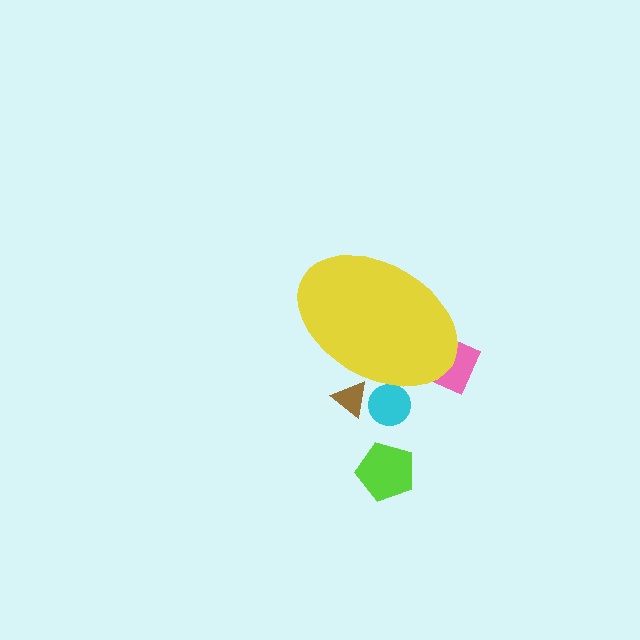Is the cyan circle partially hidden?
Yes, the cyan circle is partially hidden behind the yellow ellipse.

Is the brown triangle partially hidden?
Yes, the brown triangle is partially hidden behind the yellow ellipse.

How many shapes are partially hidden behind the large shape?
3 shapes are partially hidden.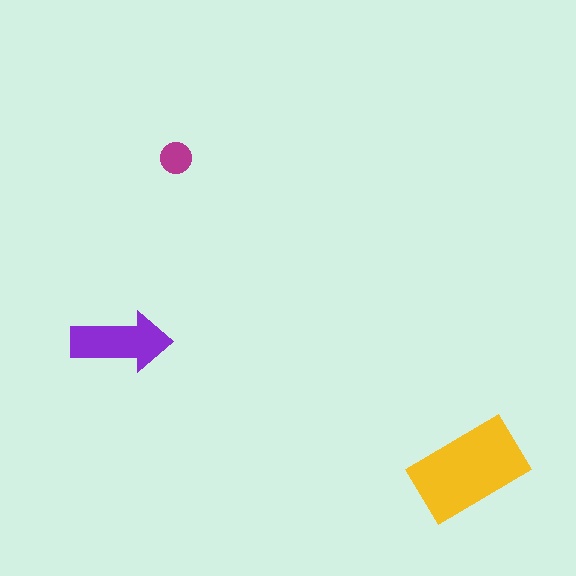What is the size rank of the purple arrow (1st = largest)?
2nd.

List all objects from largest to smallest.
The yellow rectangle, the purple arrow, the magenta circle.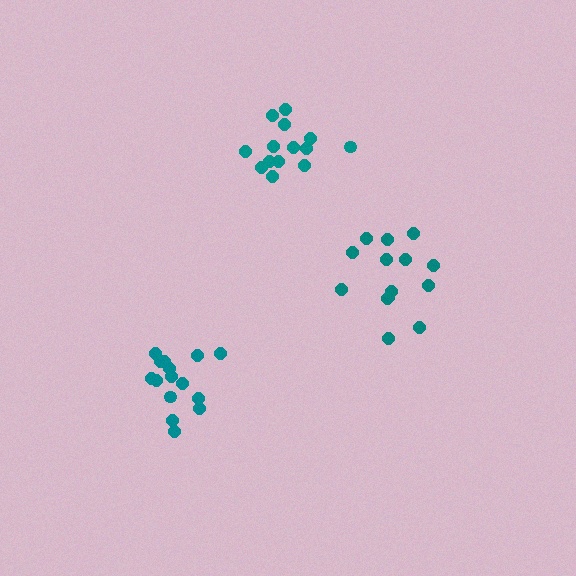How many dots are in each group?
Group 1: 14 dots, Group 2: 15 dots, Group 3: 14 dots (43 total).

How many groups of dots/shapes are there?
There are 3 groups.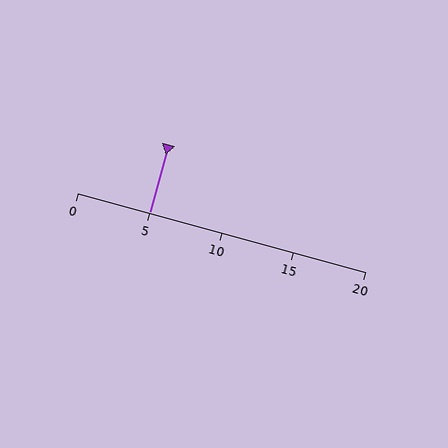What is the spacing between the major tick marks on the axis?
The major ticks are spaced 5 apart.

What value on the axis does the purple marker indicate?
The marker indicates approximately 5.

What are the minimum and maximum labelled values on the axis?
The axis runs from 0 to 20.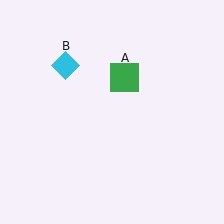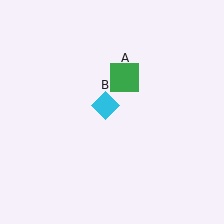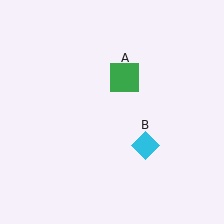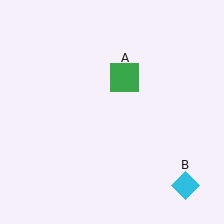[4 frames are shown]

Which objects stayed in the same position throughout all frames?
Green square (object A) remained stationary.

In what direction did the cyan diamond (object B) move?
The cyan diamond (object B) moved down and to the right.